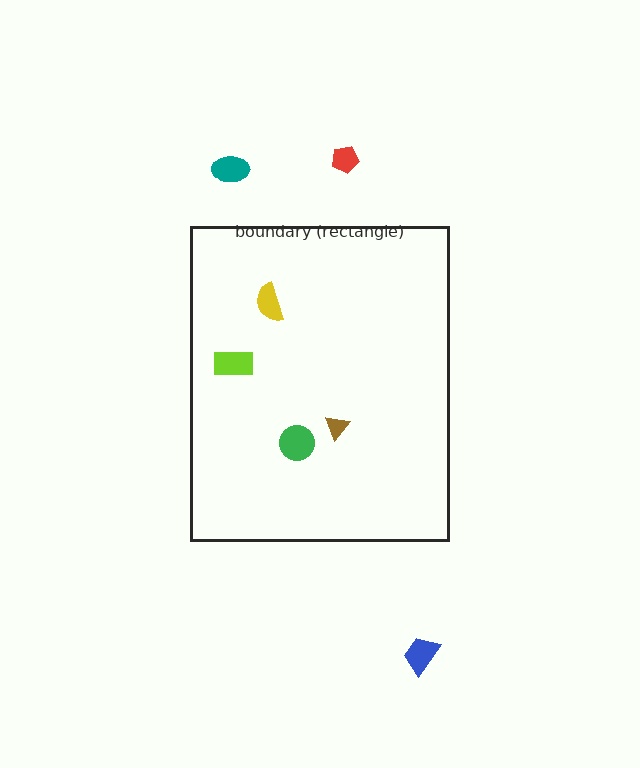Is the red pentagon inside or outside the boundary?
Outside.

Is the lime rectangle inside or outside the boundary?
Inside.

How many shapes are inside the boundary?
4 inside, 3 outside.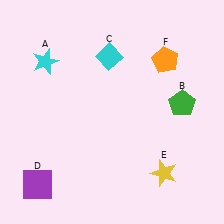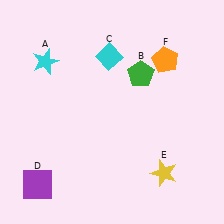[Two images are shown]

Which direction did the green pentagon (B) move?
The green pentagon (B) moved left.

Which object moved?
The green pentagon (B) moved left.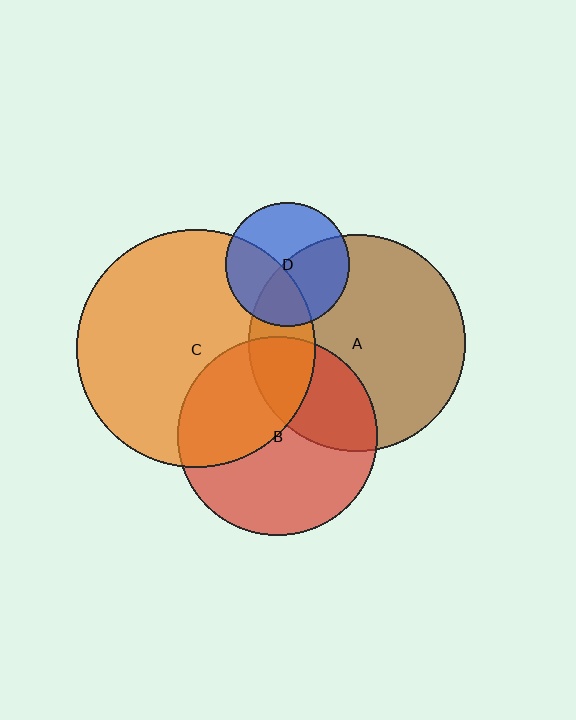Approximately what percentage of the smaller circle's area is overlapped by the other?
Approximately 45%.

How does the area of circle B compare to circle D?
Approximately 2.6 times.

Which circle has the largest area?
Circle C (orange).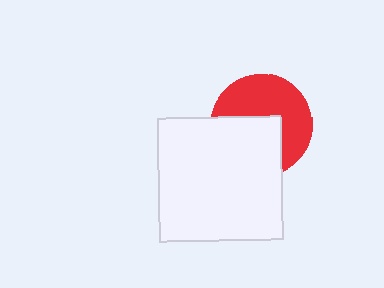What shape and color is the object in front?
The object in front is a white square.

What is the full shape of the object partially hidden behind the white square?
The partially hidden object is a red circle.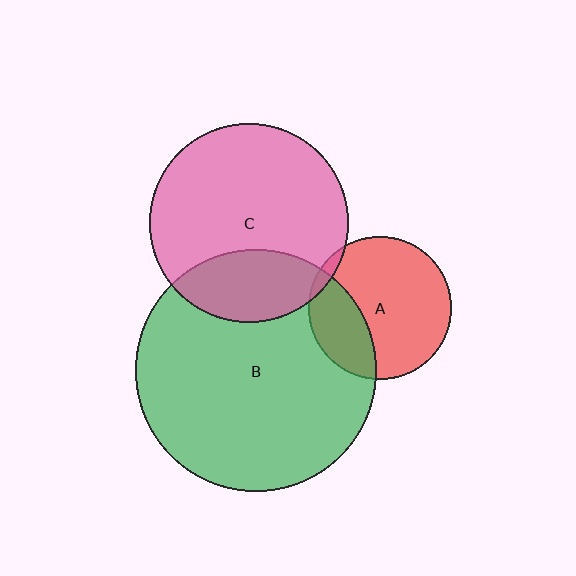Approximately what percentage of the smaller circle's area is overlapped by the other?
Approximately 30%.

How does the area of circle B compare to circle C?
Approximately 1.5 times.